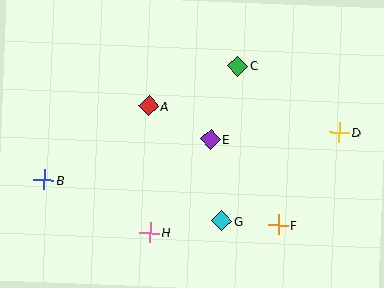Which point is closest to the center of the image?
Point E at (210, 140) is closest to the center.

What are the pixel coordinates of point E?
Point E is at (210, 140).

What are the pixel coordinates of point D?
Point D is at (339, 133).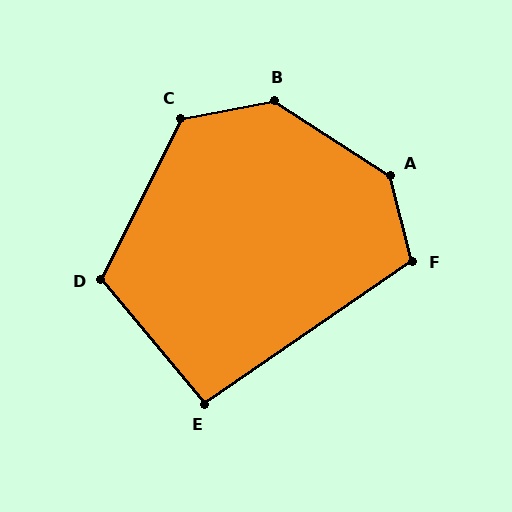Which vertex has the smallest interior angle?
E, at approximately 95 degrees.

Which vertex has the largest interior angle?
A, at approximately 137 degrees.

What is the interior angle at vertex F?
Approximately 110 degrees (obtuse).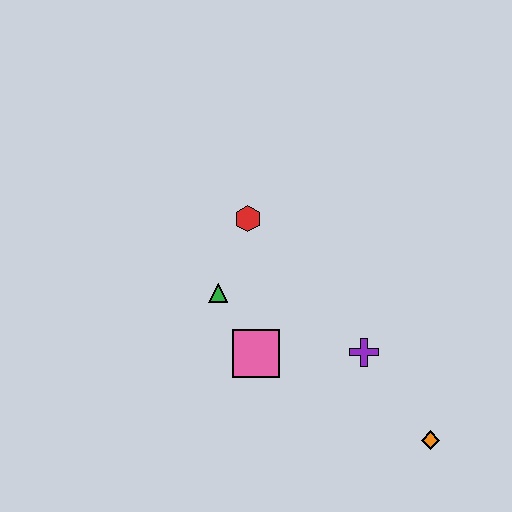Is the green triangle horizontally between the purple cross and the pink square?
No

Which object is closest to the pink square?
The green triangle is closest to the pink square.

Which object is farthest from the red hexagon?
The orange diamond is farthest from the red hexagon.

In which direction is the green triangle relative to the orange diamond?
The green triangle is to the left of the orange diamond.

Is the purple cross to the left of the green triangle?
No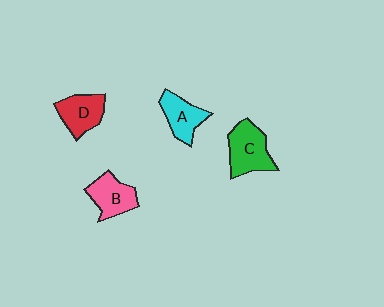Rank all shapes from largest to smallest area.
From largest to smallest: C (green), B (pink), D (red), A (cyan).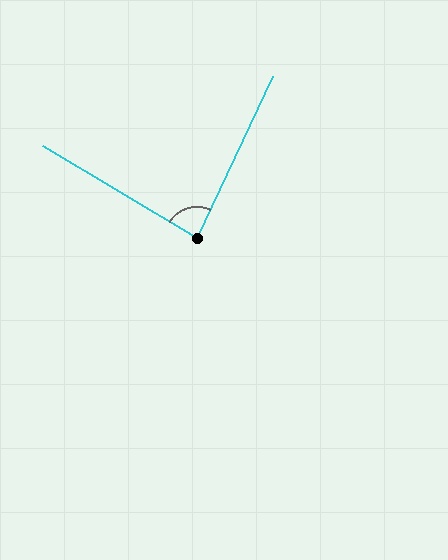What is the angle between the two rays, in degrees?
Approximately 84 degrees.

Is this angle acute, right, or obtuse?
It is acute.